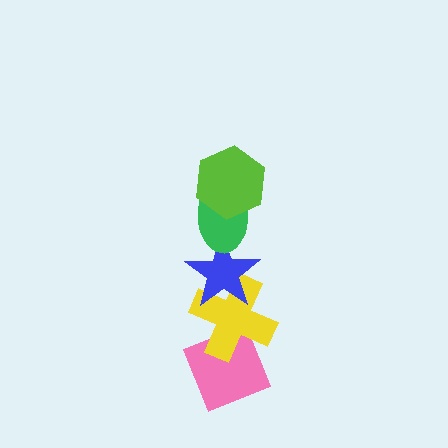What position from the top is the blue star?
The blue star is 3rd from the top.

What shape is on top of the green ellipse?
The lime hexagon is on top of the green ellipse.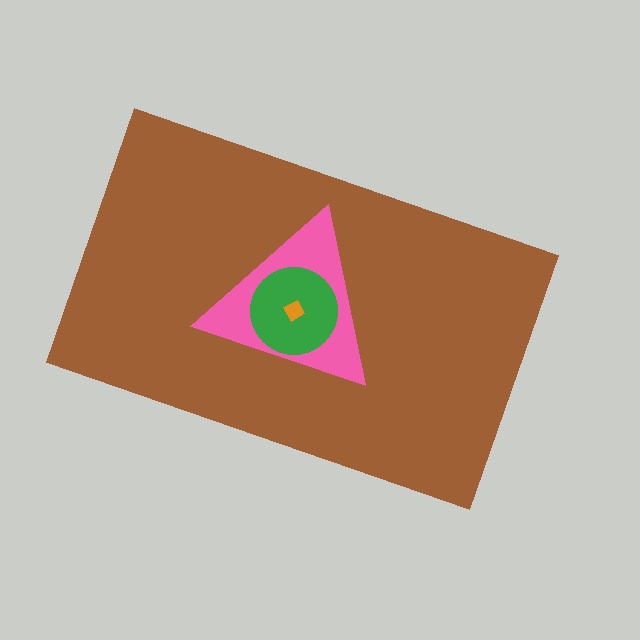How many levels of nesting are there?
4.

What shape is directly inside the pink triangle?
The green circle.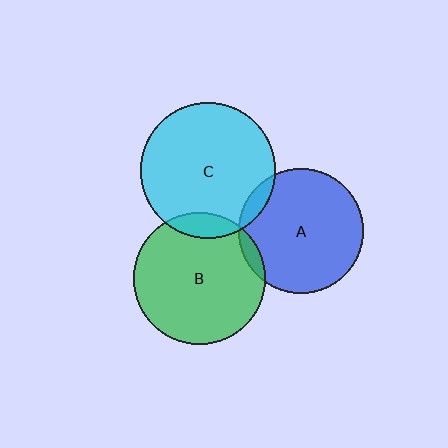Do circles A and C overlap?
Yes.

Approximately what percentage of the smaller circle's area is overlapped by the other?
Approximately 5%.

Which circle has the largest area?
Circle C (cyan).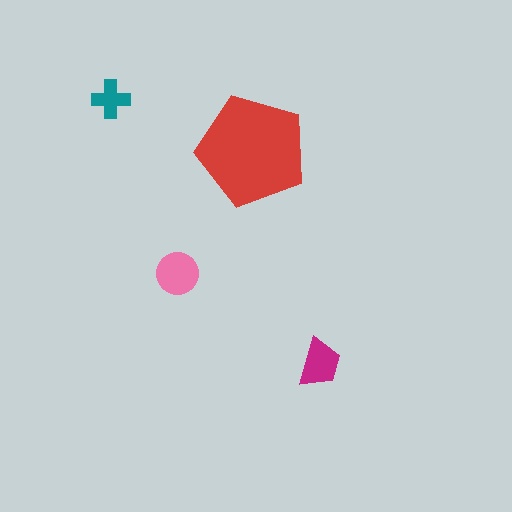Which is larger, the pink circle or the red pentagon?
The red pentagon.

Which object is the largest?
The red pentagon.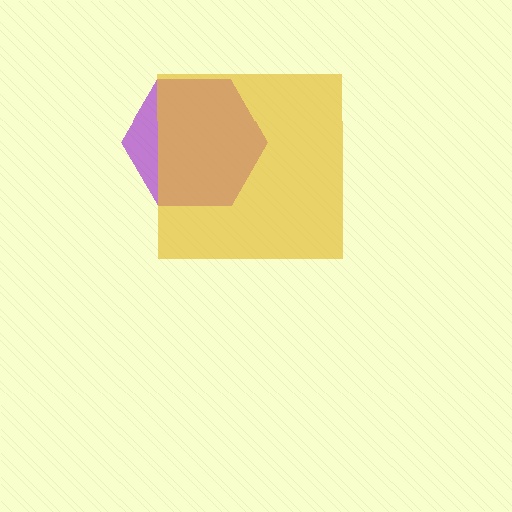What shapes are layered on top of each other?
The layered shapes are: a purple hexagon, a yellow square.